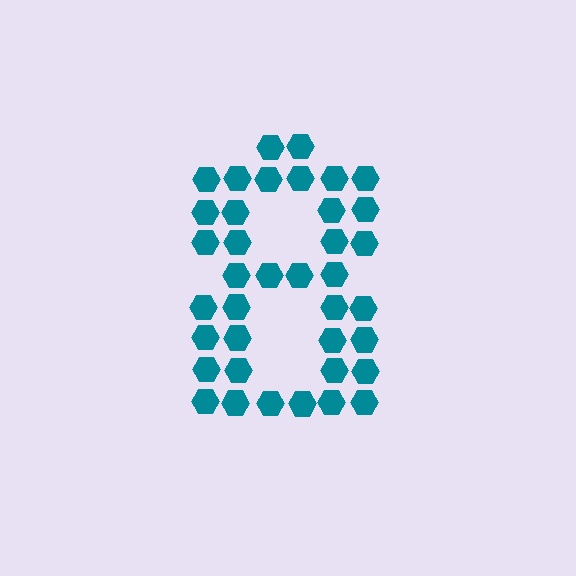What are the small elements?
The small elements are hexagons.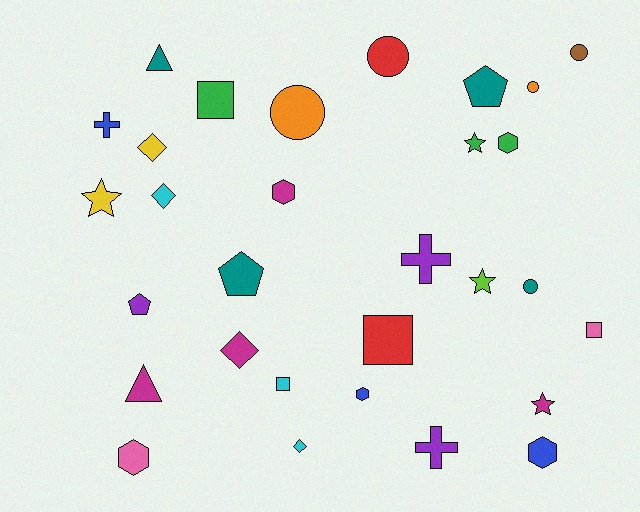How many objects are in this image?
There are 30 objects.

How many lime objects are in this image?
There is 1 lime object.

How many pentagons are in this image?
There are 3 pentagons.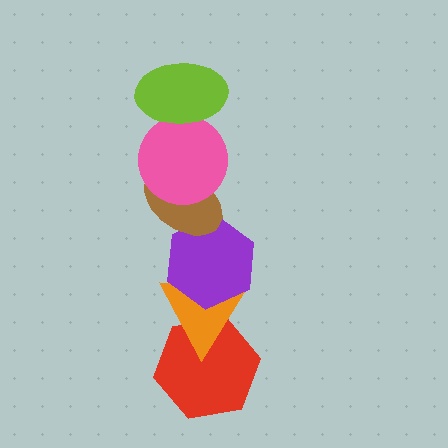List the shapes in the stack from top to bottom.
From top to bottom: the lime ellipse, the pink circle, the brown ellipse, the purple hexagon, the orange triangle, the red hexagon.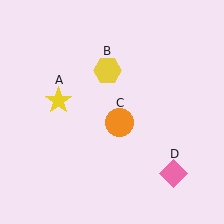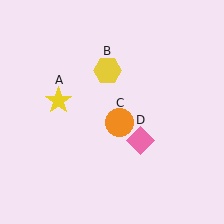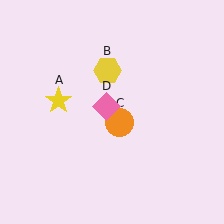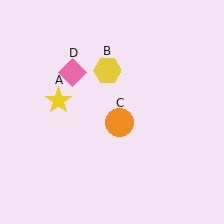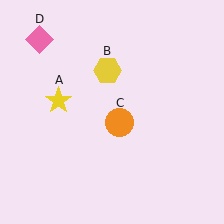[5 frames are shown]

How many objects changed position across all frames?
1 object changed position: pink diamond (object D).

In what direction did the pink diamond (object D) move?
The pink diamond (object D) moved up and to the left.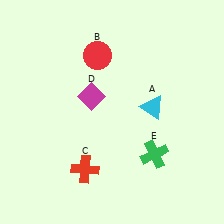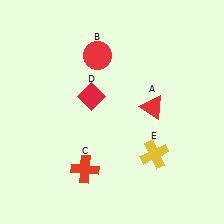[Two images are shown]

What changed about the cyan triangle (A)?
In Image 1, A is cyan. In Image 2, it changed to red.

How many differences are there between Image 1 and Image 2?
There are 3 differences between the two images.